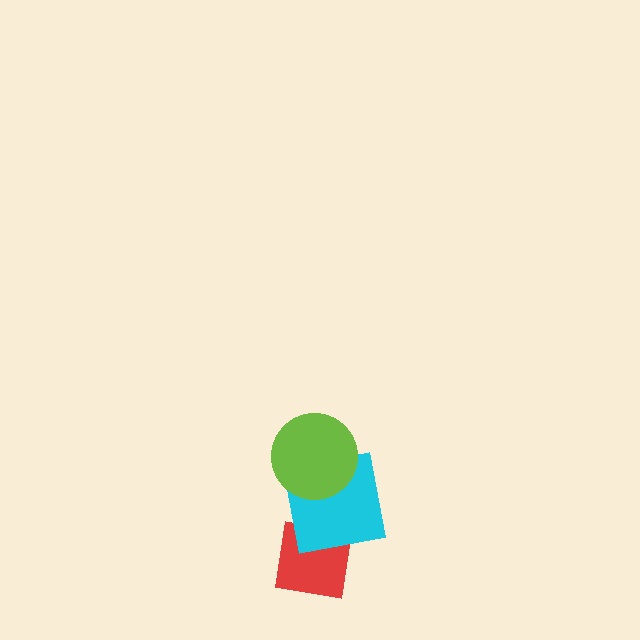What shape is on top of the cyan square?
The lime circle is on top of the cyan square.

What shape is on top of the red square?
The cyan square is on top of the red square.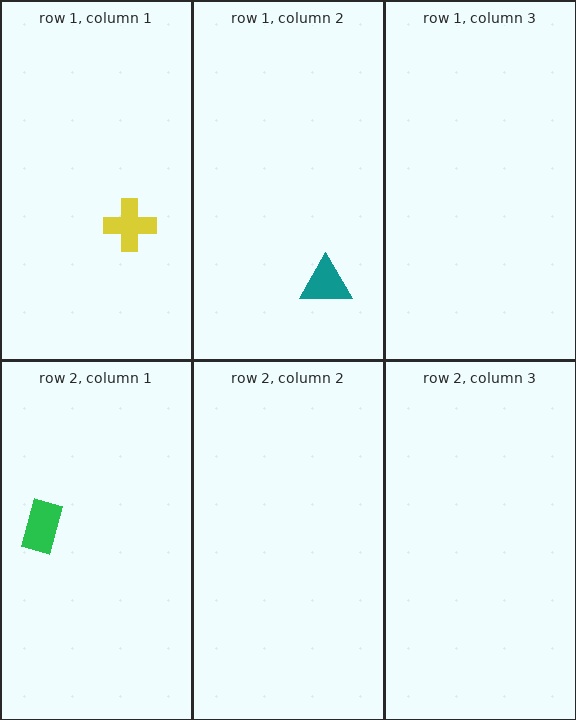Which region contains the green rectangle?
The row 2, column 1 region.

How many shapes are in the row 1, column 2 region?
1.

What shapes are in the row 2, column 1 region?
The green rectangle.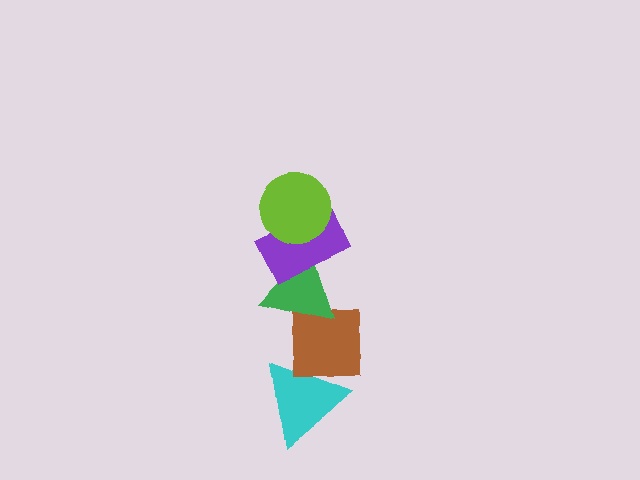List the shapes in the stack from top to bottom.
From top to bottom: the lime circle, the purple rectangle, the green triangle, the brown square, the cyan triangle.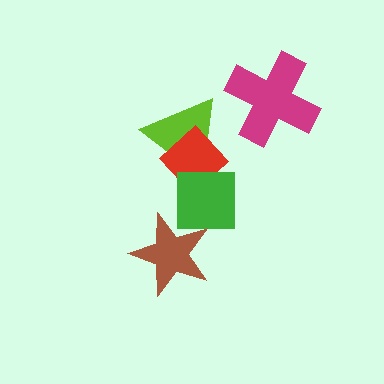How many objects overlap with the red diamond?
2 objects overlap with the red diamond.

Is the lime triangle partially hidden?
Yes, it is partially covered by another shape.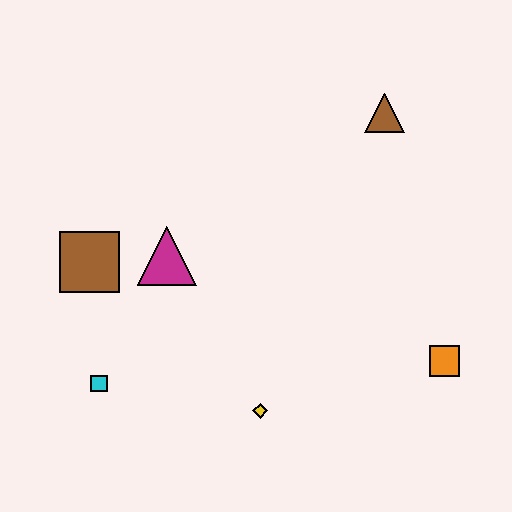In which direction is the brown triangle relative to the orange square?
The brown triangle is above the orange square.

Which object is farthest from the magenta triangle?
The orange square is farthest from the magenta triangle.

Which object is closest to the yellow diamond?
The cyan square is closest to the yellow diamond.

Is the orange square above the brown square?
No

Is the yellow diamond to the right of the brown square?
Yes